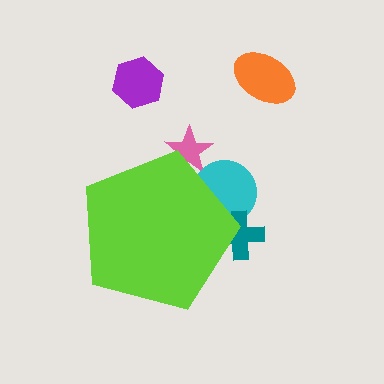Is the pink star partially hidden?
Yes, the pink star is partially hidden behind the lime pentagon.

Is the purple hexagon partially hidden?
No, the purple hexagon is fully visible.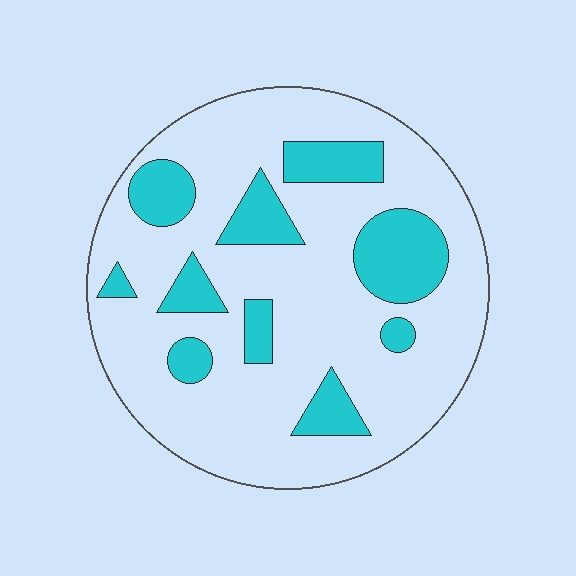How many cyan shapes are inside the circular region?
10.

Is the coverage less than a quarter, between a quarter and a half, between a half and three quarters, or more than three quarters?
Less than a quarter.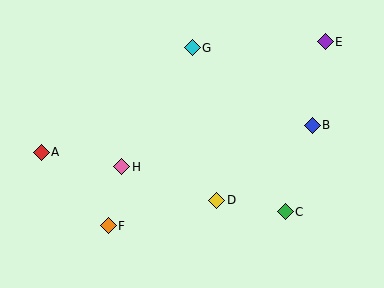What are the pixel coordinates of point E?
Point E is at (325, 42).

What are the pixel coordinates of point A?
Point A is at (41, 152).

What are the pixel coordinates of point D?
Point D is at (217, 200).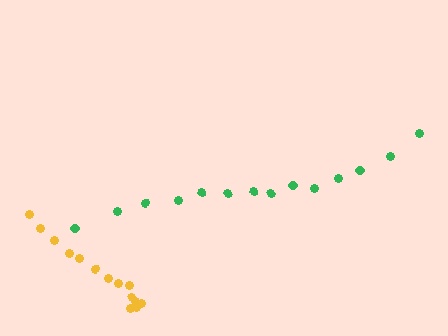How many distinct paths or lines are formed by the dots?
There are 2 distinct paths.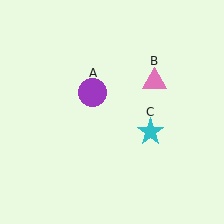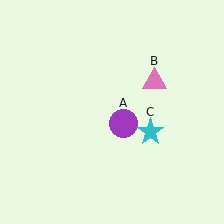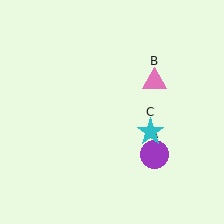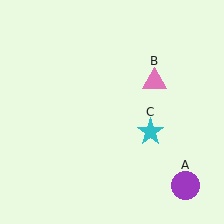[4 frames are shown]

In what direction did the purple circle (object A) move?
The purple circle (object A) moved down and to the right.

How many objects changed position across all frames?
1 object changed position: purple circle (object A).